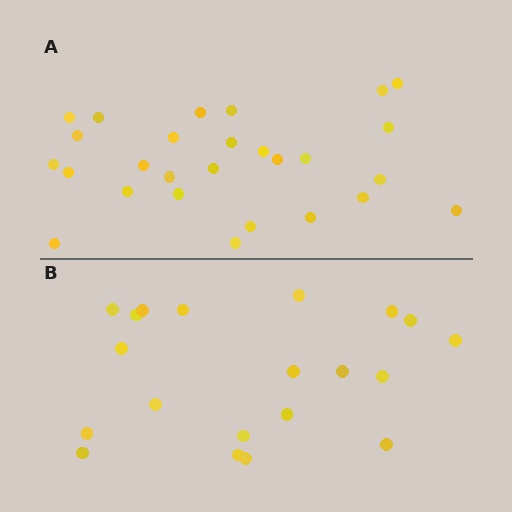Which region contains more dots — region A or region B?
Region A (the top region) has more dots.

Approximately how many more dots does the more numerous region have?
Region A has roughly 8 or so more dots than region B.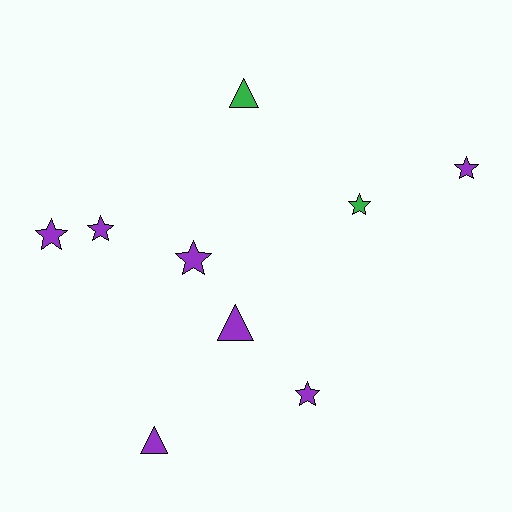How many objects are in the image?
There are 9 objects.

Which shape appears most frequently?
Star, with 6 objects.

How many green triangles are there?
There is 1 green triangle.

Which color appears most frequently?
Purple, with 7 objects.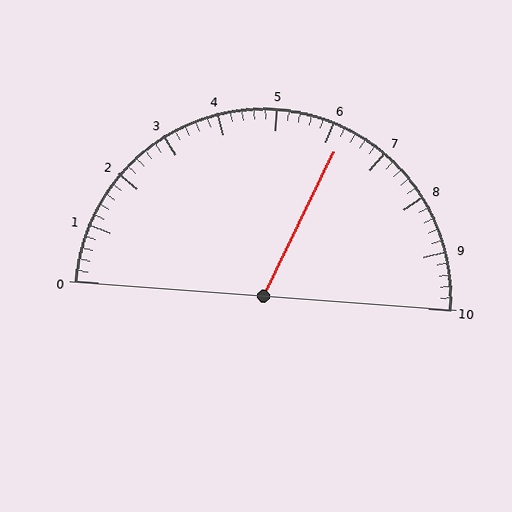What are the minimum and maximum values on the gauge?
The gauge ranges from 0 to 10.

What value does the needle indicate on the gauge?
The needle indicates approximately 6.2.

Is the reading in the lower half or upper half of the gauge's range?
The reading is in the upper half of the range (0 to 10).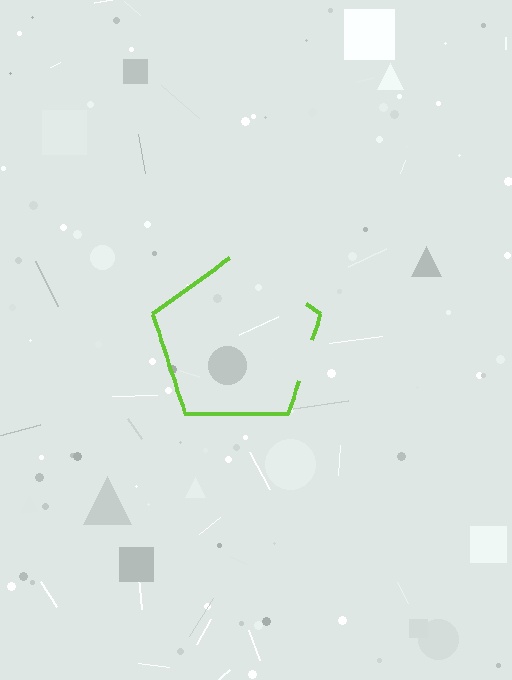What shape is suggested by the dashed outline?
The dashed outline suggests a pentagon.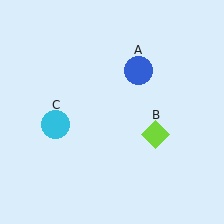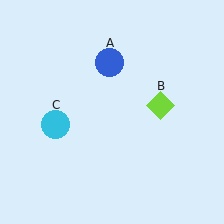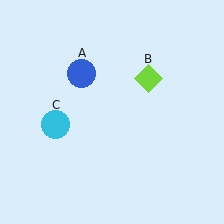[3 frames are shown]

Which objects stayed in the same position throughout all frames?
Cyan circle (object C) remained stationary.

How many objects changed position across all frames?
2 objects changed position: blue circle (object A), lime diamond (object B).